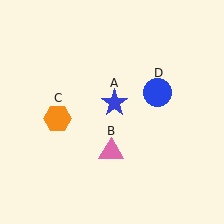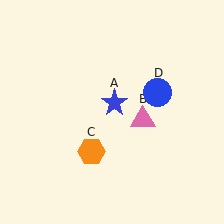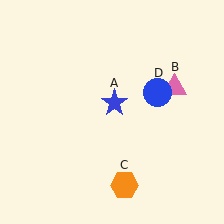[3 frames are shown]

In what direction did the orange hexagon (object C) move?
The orange hexagon (object C) moved down and to the right.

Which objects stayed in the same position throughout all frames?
Blue star (object A) and blue circle (object D) remained stationary.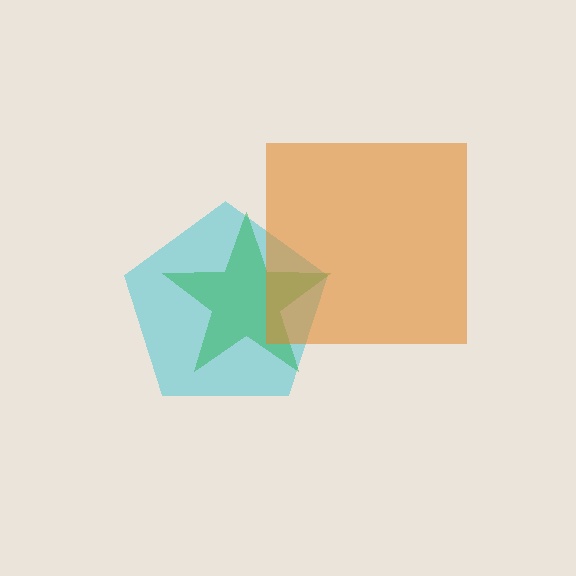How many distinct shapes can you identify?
There are 3 distinct shapes: a cyan pentagon, a green star, an orange square.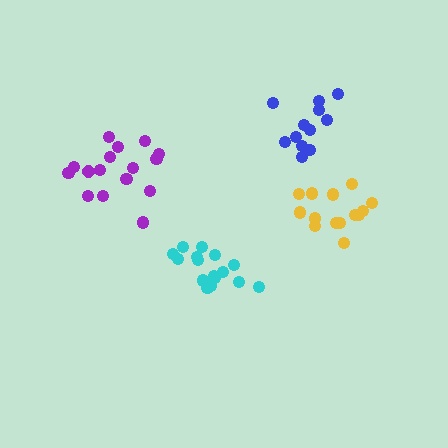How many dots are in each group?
Group 1: 14 dots, Group 2: 16 dots, Group 3: 17 dots, Group 4: 12 dots (59 total).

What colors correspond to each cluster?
The clusters are colored: yellow, purple, cyan, blue.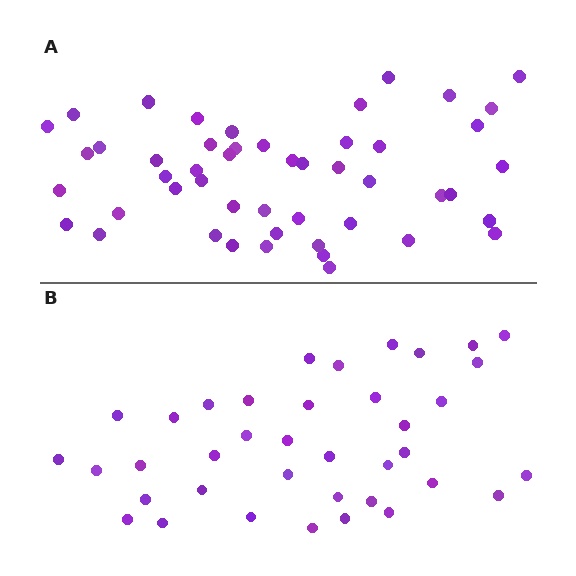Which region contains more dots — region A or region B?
Region A (the top region) has more dots.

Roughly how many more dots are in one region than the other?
Region A has roughly 12 or so more dots than region B.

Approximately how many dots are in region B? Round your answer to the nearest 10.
About 40 dots. (The exact count is 38, which rounds to 40.)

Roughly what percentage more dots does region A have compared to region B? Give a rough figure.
About 30% more.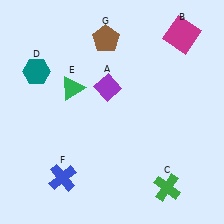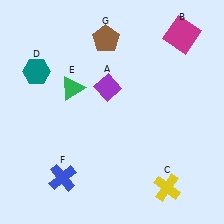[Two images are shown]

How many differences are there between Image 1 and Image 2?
There is 1 difference between the two images.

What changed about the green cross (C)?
In Image 1, C is green. In Image 2, it changed to yellow.